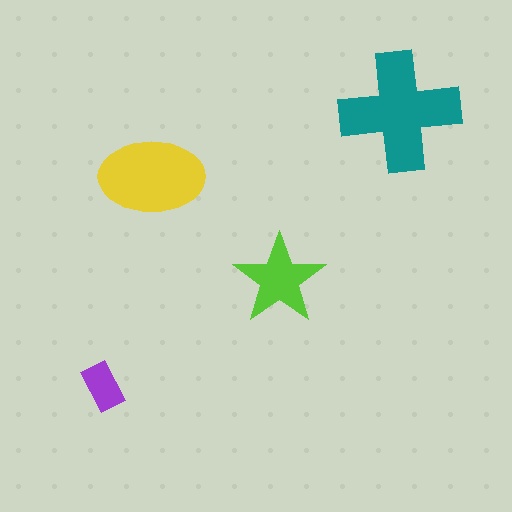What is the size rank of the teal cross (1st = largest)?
1st.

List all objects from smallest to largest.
The purple rectangle, the lime star, the yellow ellipse, the teal cross.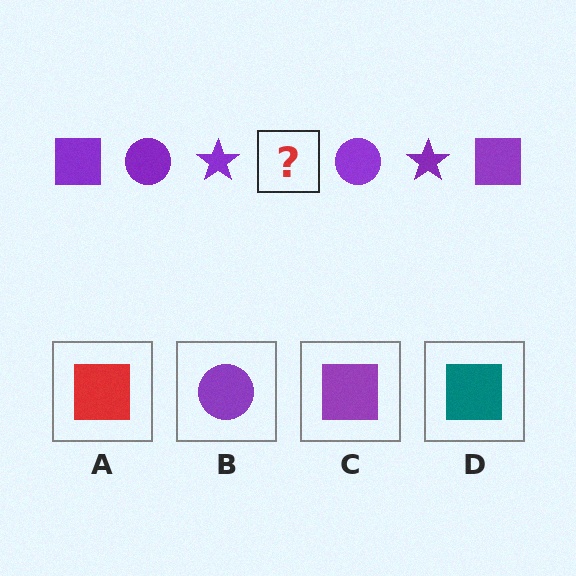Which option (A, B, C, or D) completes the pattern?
C.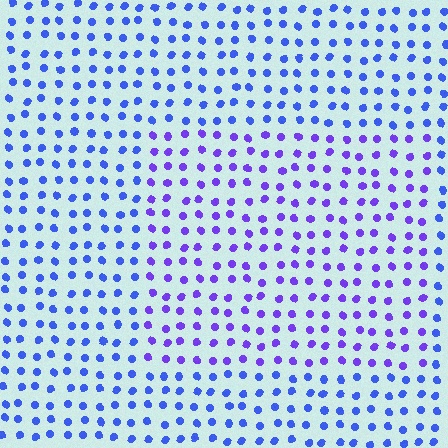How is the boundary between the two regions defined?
The boundary is defined purely by a slight shift in hue (about 31 degrees). Spacing, size, and orientation are identical on both sides.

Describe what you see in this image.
The image is filled with small blue elements in a uniform arrangement. A rectangle-shaped region is visible where the elements are tinted to a slightly different hue, forming a subtle color boundary.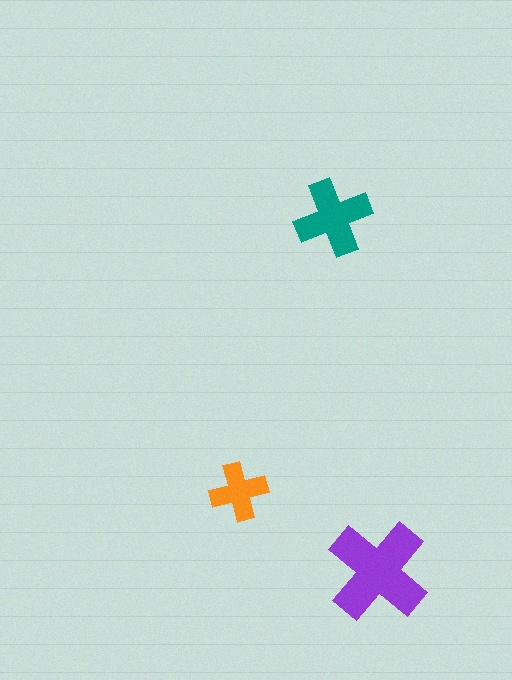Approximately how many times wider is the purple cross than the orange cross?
About 2 times wider.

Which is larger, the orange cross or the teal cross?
The teal one.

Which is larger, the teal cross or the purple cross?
The purple one.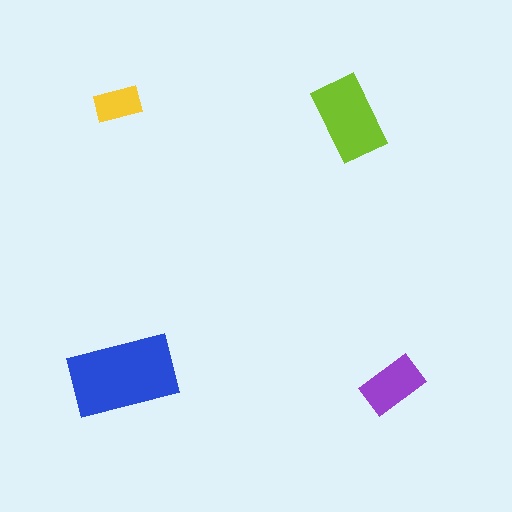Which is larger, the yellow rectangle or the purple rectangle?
The purple one.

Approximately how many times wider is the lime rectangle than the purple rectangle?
About 1.5 times wider.